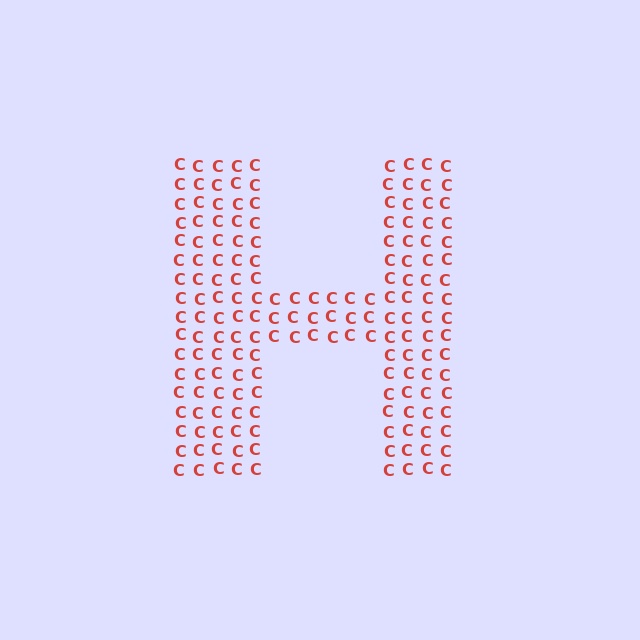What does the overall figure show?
The overall figure shows the letter H.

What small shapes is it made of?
It is made of small letter C's.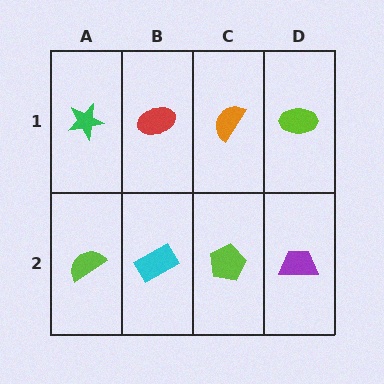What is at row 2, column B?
A cyan rectangle.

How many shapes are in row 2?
4 shapes.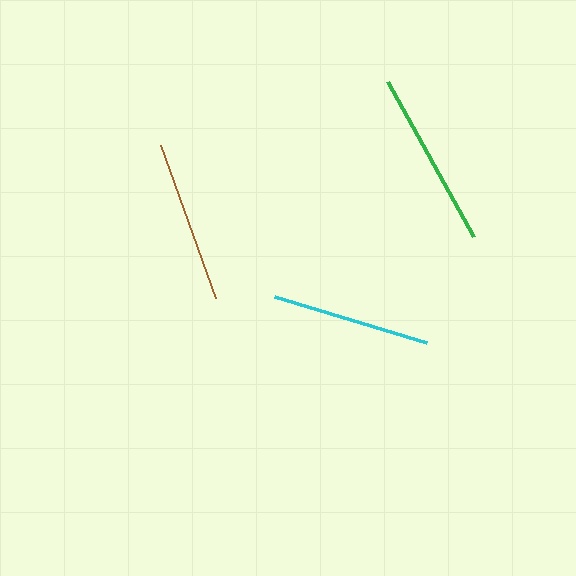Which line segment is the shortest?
The cyan line is the shortest at approximately 159 pixels.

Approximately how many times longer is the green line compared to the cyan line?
The green line is approximately 1.1 times the length of the cyan line.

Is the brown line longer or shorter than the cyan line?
The brown line is longer than the cyan line.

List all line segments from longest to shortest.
From longest to shortest: green, brown, cyan.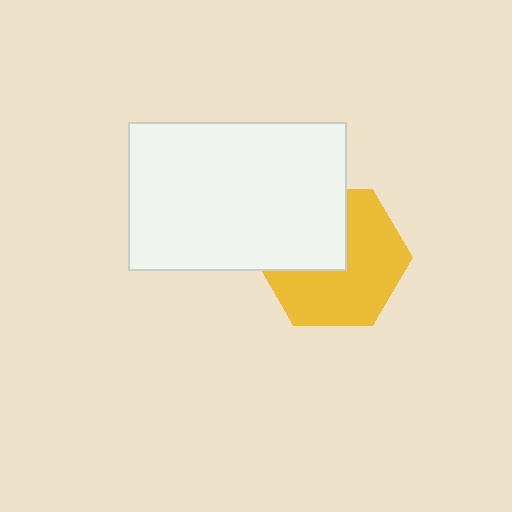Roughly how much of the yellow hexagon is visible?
About half of it is visible (roughly 61%).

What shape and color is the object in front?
The object in front is a white rectangle.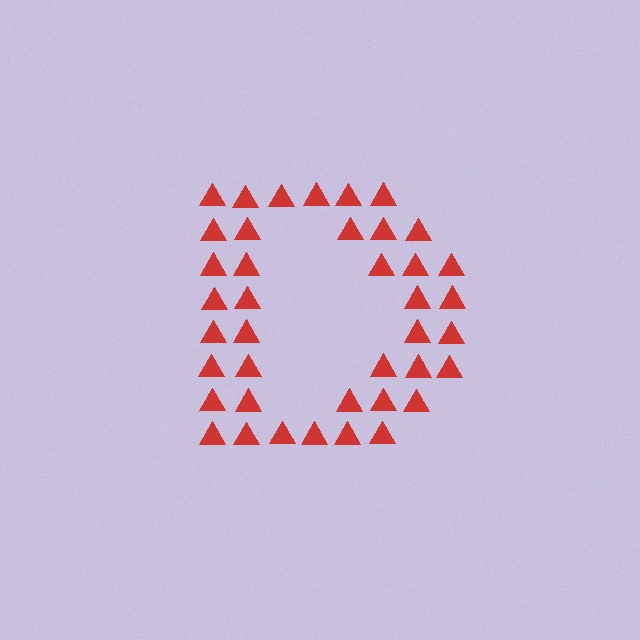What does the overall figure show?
The overall figure shows the letter D.